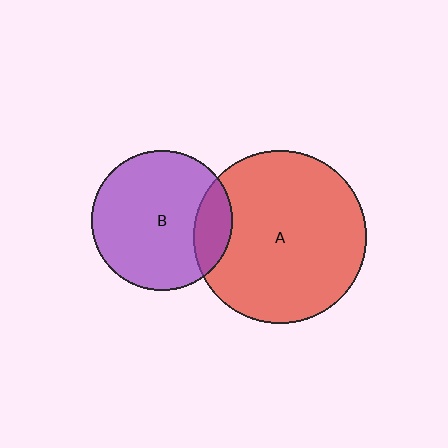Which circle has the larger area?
Circle A (red).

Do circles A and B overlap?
Yes.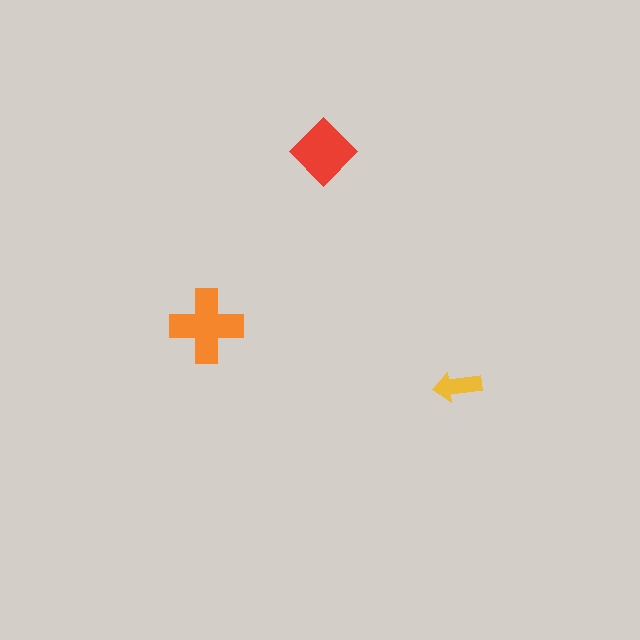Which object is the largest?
The orange cross.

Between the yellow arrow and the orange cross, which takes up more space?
The orange cross.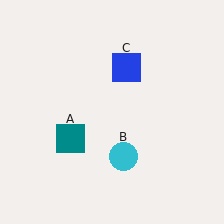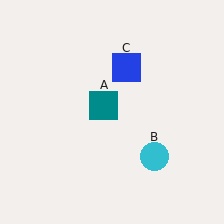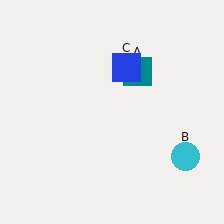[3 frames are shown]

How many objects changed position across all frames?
2 objects changed position: teal square (object A), cyan circle (object B).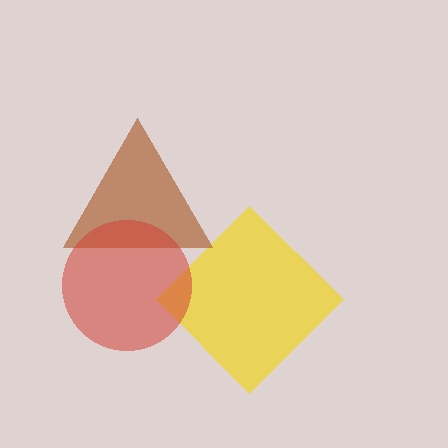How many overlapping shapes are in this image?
There are 3 overlapping shapes in the image.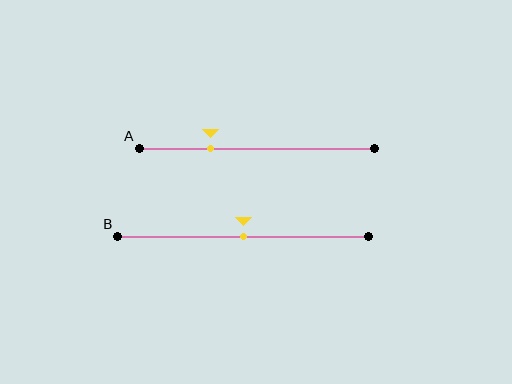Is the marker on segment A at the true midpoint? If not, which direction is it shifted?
No, the marker on segment A is shifted to the left by about 20% of the segment length.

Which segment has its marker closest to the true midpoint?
Segment B has its marker closest to the true midpoint.